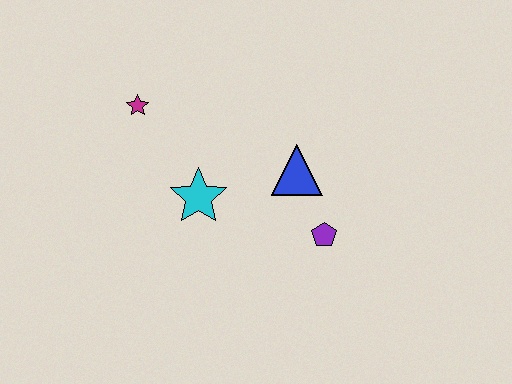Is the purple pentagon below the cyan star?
Yes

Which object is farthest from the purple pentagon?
The magenta star is farthest from the purple pentagon.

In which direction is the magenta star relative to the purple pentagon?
The magenta star is to the left of the purple pentagon.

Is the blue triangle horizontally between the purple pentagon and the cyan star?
Yes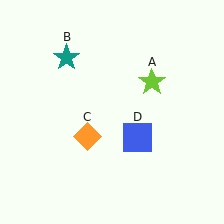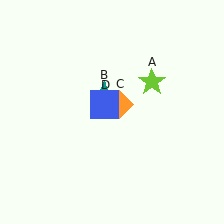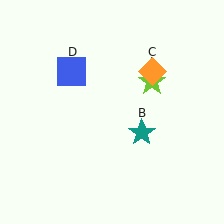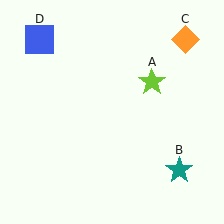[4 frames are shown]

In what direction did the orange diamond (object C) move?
The orange diamond (object C) moved up and to the right.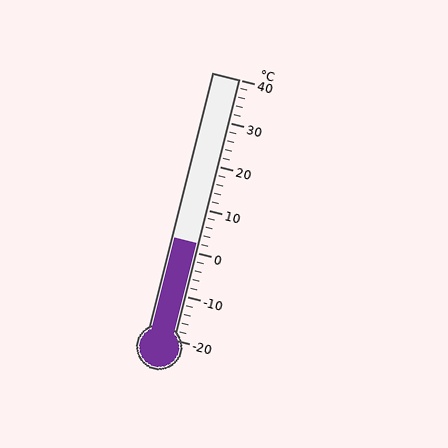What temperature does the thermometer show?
The thermometer shows approximately 2°C.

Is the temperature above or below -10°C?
The temperature is above -10°C.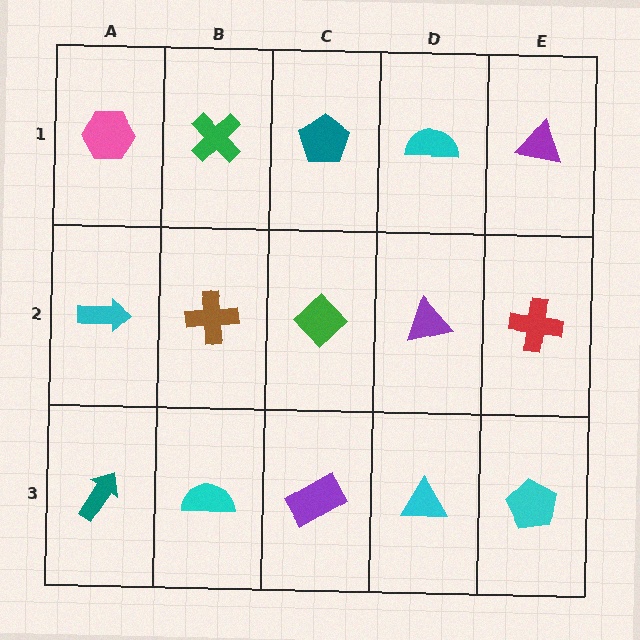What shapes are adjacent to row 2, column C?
A teal pentagon (row 1, column C), a purple rectangle (row 3, column C), a brown cross (row 2, column B), a purple triangle (row 2, column D).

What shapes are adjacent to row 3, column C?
A green diamond (row 2, column C), a cyan semicircle (row 3, column B), a cyan triangle (row 3, column D).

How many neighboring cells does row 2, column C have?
4.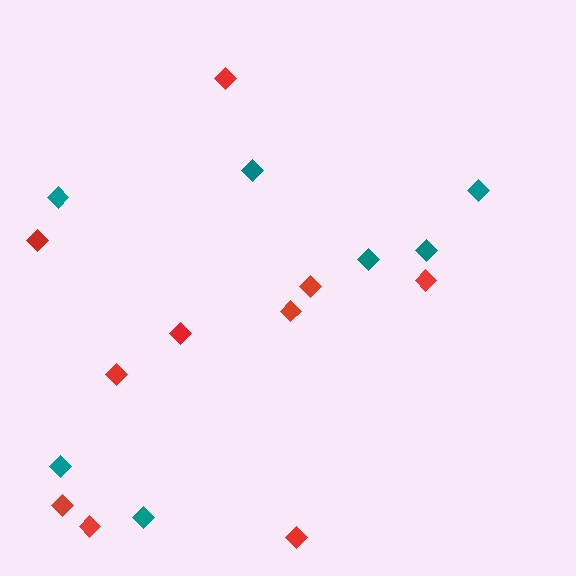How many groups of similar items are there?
There are 2 groups: one group of red diamonds (10) and one group of teal diamonds (7).